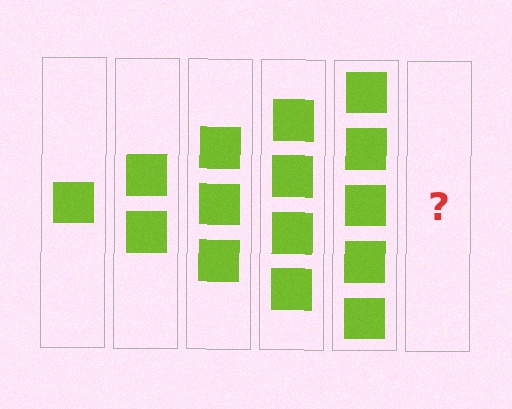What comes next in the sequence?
The next element should be 6 squares.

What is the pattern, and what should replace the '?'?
The pattern is that each step adds one more square. The '?' should be 6 squares.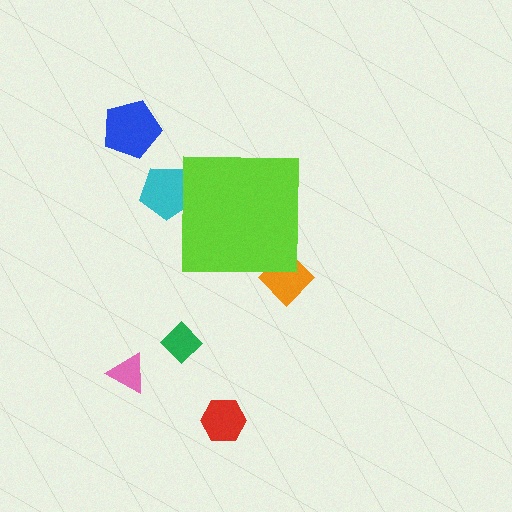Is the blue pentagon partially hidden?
No, the blue pentagon is fully visible.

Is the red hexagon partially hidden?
No, the red hexagon is fully visible.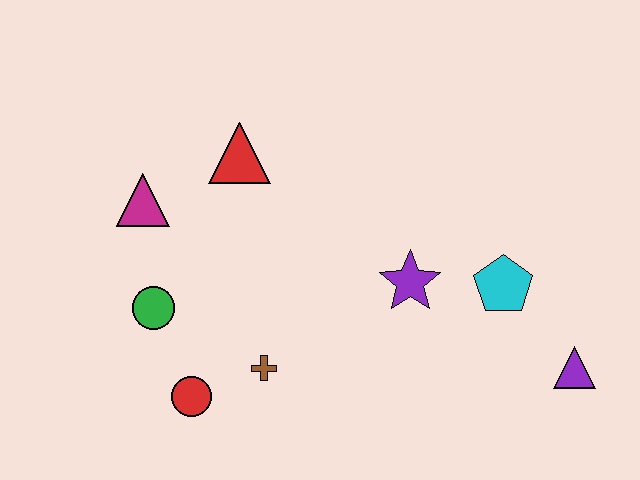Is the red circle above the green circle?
No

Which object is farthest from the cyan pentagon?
The magenta triangle is farthest from the cyan pentagon.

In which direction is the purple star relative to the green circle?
The purple star is to the right of the green circle.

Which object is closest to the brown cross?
The red circle is closest to the brown cross.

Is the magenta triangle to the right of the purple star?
No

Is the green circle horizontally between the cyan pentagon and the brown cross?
No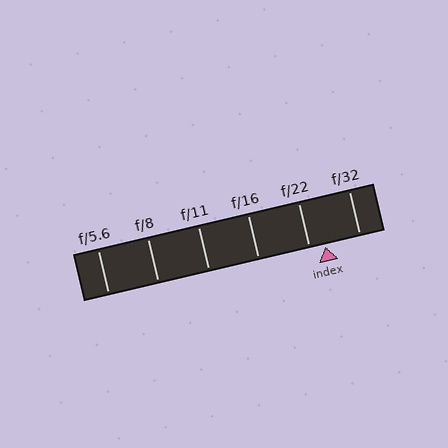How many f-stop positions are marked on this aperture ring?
There are 6 f-stop positions marked.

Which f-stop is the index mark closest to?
The index mark is closest to f/22.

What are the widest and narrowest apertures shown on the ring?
The widest aperture shown is f/5.6 and the narrowest is f/32.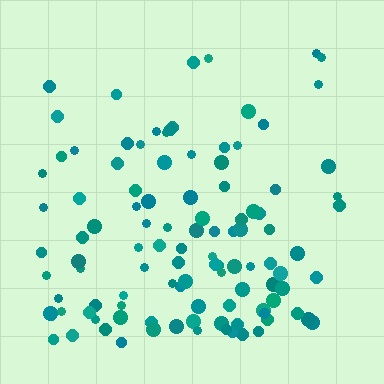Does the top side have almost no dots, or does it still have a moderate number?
Still a moderate number, just noticeably fewer than the bottom.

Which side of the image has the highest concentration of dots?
The bottom.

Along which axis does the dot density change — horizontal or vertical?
Vertical.